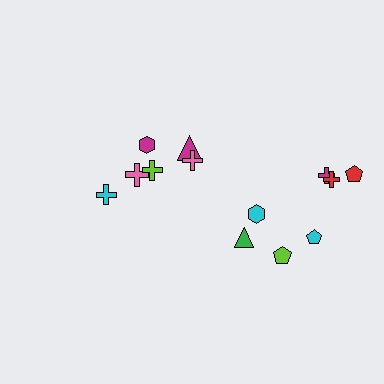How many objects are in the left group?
There are 5 objects.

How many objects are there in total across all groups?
There are 13 objects.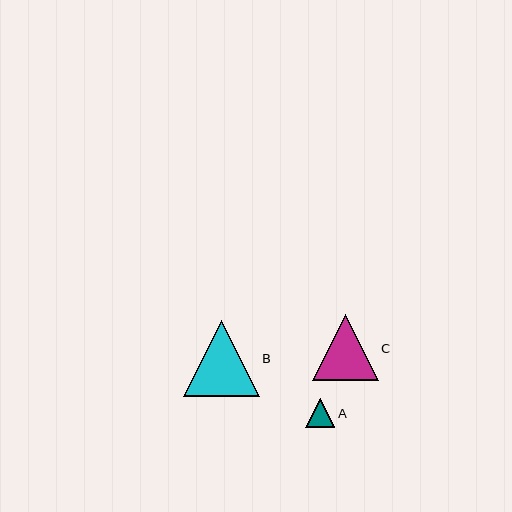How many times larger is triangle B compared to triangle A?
Triangle B is approximately 2.6 times the size of triangle A.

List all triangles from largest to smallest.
From largest to smallest: B, C, A.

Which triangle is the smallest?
Triangle A is the smallest with a size of approximately 29 pixels.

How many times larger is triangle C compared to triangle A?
Triangle C is approximately 2.3 times the size of triangle A.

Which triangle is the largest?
Triangle B is the largest with a size of approximately 76 pixels.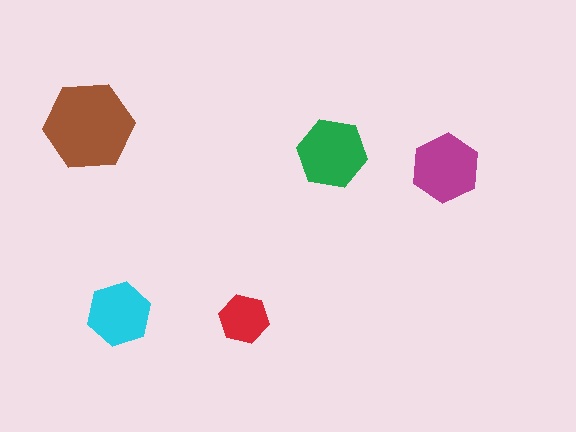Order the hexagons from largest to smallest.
the brown one, the green one, the magenta one, the cyan one, the red one.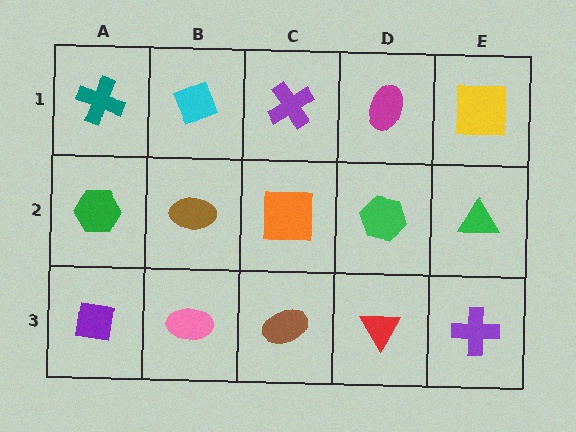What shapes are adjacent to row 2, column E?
A yellow square (row 1, column E), a purple cross (row 3, column E), a green hexagon (row 2, column D).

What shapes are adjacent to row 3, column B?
A brown ellipse (row 2, column B), a purple square (row 3, column A), a brown ellipse (row 3, column C).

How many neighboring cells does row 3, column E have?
2.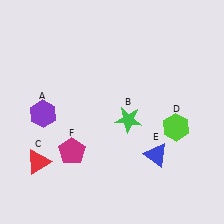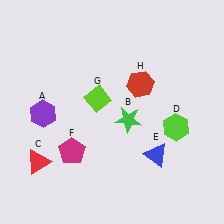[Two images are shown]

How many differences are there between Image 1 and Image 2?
There are 2 differences between the two images.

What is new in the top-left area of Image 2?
A lime diamond (G) was added in the top-left area of Image 2.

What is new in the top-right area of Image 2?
A red hexagon (H) was added in the top-right area of Image 2.